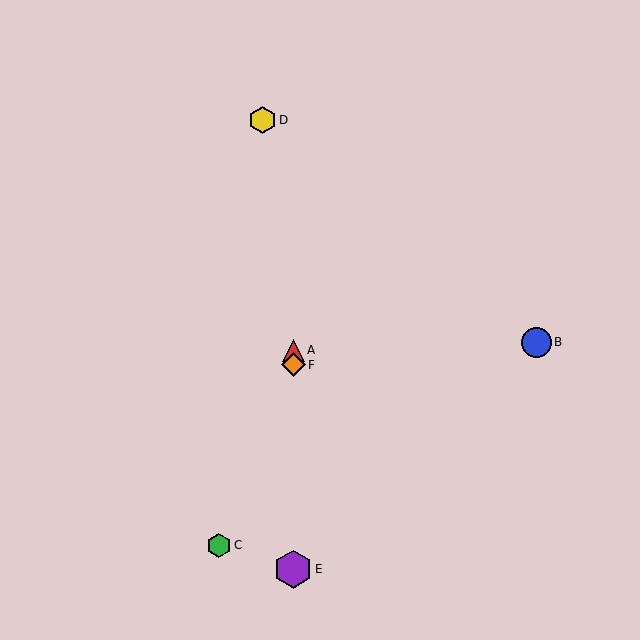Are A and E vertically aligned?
Yes, both are at x≈293.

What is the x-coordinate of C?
Object C is at x≈219.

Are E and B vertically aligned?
No, E is at x≈293 and B is at x≈536.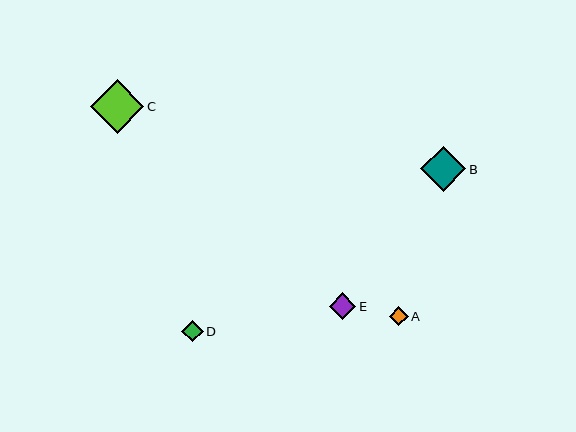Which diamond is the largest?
Diamond C is the largest with a size of approximately 53 pixels.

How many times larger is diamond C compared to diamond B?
Diamond C is approximately 1.2 times the size of diamond B.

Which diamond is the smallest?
Diamond A is the smallest with a size of approximately 19 pixels.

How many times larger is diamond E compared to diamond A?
Diamond E is approximately 1.4 times the size of diamond A.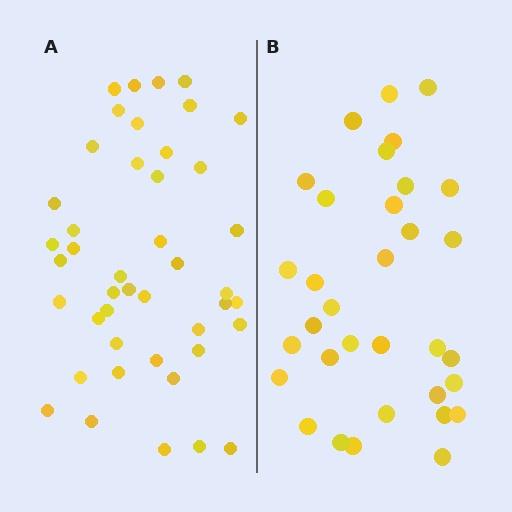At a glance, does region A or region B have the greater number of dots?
Region A (the left region) has more dots.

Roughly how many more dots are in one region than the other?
Region A has roughly 12 or so more dots than region B.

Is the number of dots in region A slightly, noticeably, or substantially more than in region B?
Region A has noticeably more, but not dramatically so. The ratio is roughly 1.3 to 1.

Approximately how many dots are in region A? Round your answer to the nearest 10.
About 40 dots. (The exact count is 44, which rounds to 40.)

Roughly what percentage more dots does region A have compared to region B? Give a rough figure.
About 35% more.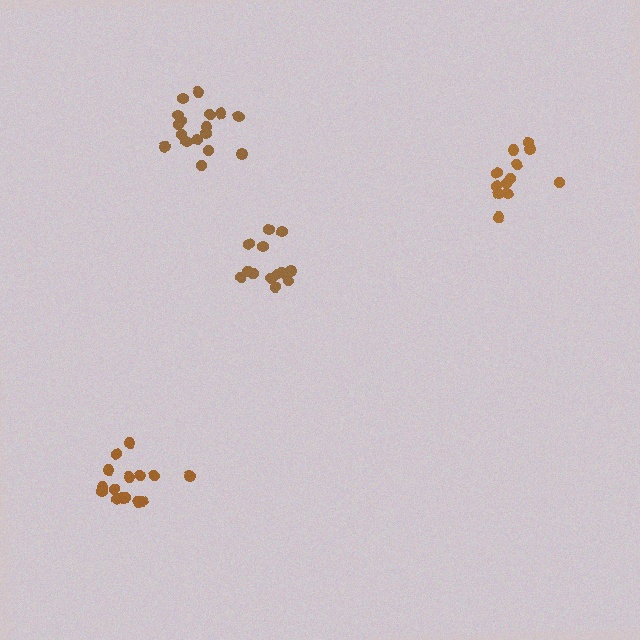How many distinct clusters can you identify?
There are 4 distinct clusters.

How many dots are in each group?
Group 1: 12 dots, Group 2: 14 dots, Group 3: 15 dots, Group 4: 17 dots (58 total).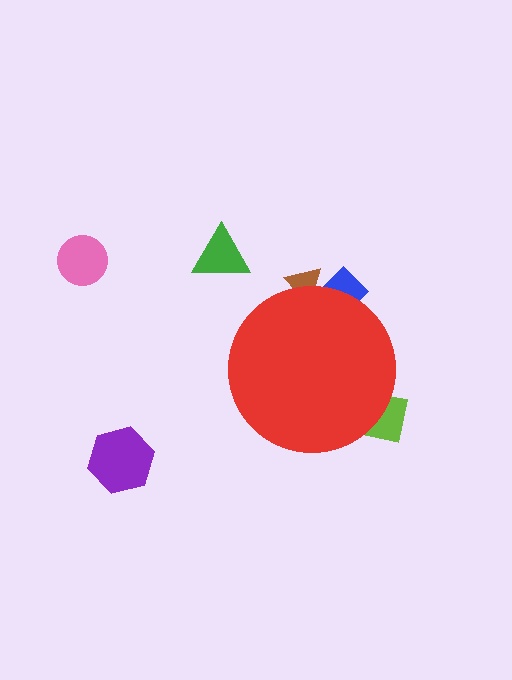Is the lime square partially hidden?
Yes, the lime square is partially hidden behind the red circle.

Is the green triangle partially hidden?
No, the green triangle is fully visible.